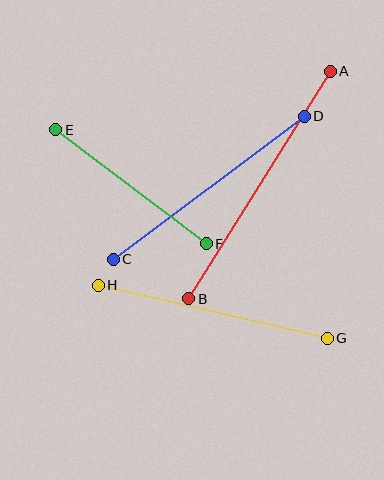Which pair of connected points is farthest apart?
Points A and B are farthest apart.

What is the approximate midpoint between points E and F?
The midpoint is at approximately (131, 187) pixels.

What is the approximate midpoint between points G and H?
The midpoint is at approximately (213, 312) pixels.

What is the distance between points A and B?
The distance is approximately 268 pixels.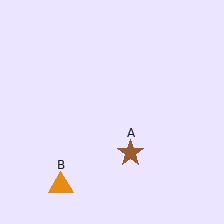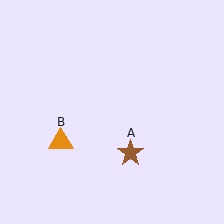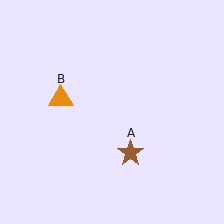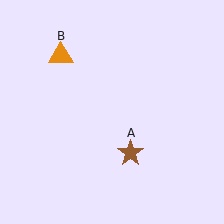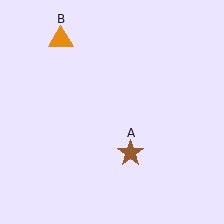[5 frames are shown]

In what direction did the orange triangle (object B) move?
The orange triangle (object B) moved up.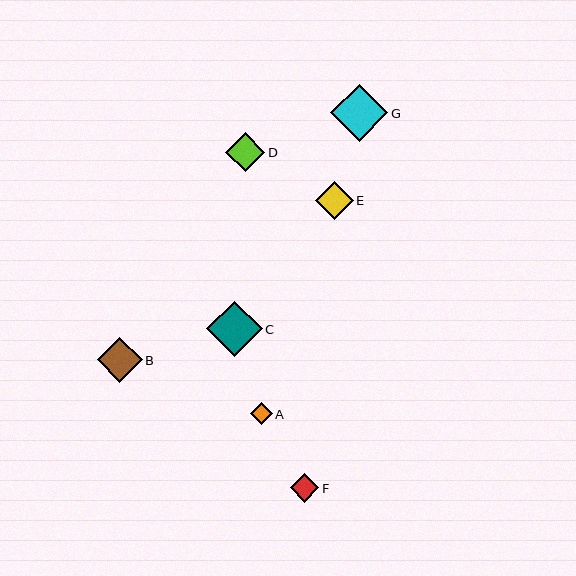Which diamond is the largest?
Diamond G is the largest with a size of approximately 57 pixels.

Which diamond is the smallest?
Diamond A is the smallest with a size of approximately 22 pixels.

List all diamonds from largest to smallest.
From largest to smallest: G, C, B, D, E, F, A.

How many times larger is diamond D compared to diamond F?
Diamond D is approximately 1.3 times the size of diamond F.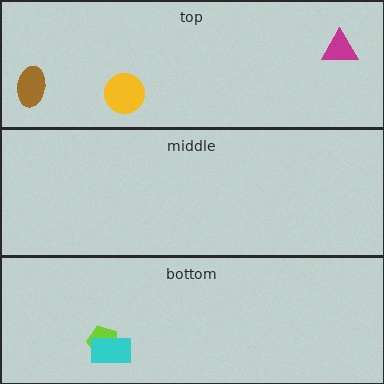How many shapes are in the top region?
3.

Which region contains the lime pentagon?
The bottom region.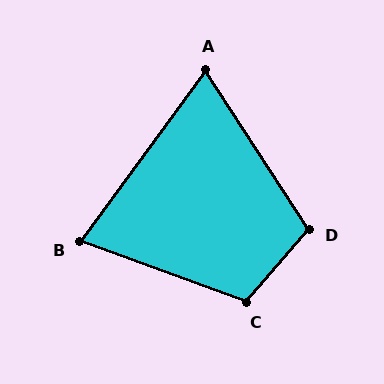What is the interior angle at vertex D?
Approximately 106 degrees (obtuse).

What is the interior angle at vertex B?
Approximately 74 degrees (acute).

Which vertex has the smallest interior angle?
A, at approximately 69 degrees.